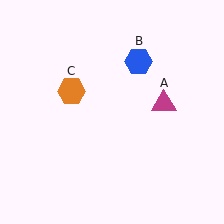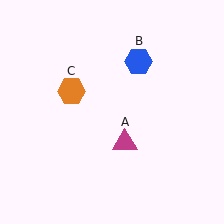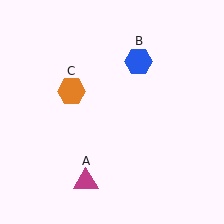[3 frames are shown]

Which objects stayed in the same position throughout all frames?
Blue hexagon (object B) and orange hexagon (object C) remained stationary.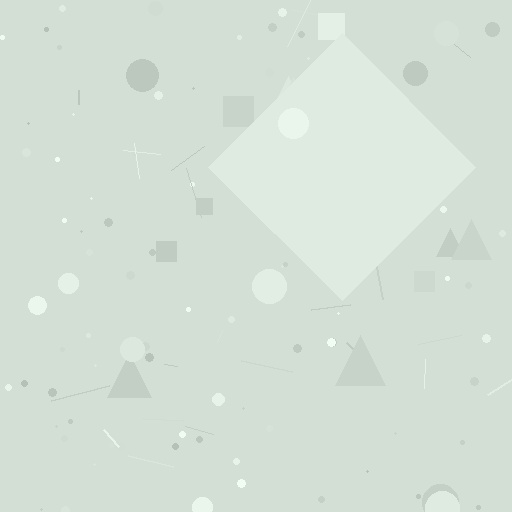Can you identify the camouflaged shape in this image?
The camouflaged shape is a diamond.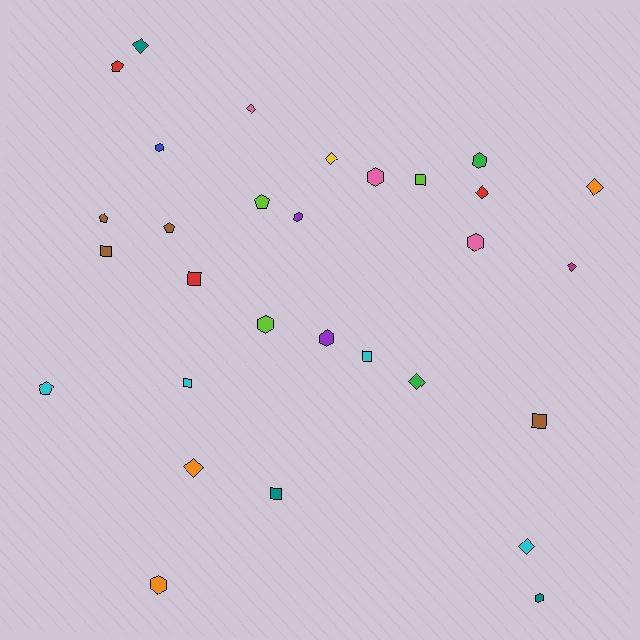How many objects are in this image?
There are 30 objects.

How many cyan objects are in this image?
There are 4 cyan objects.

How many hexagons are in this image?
There are 9 hexagons.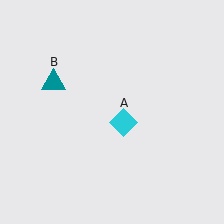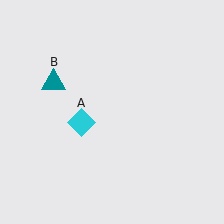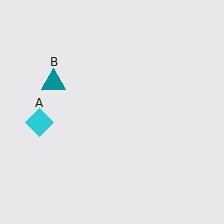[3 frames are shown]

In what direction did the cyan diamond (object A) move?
The cyan diamond (object A) moved left.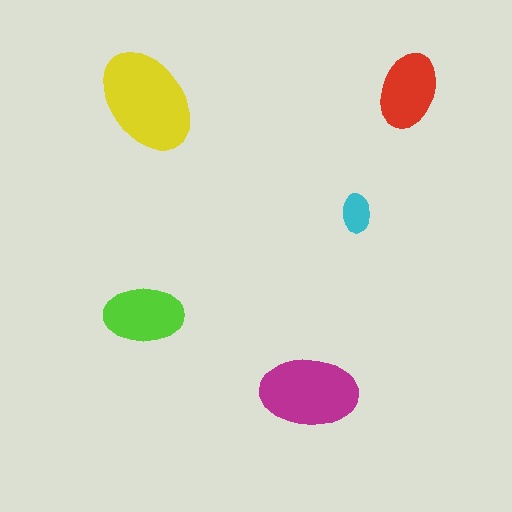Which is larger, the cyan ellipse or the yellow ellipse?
The yellow one.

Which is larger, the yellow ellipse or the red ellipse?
The yellow one.